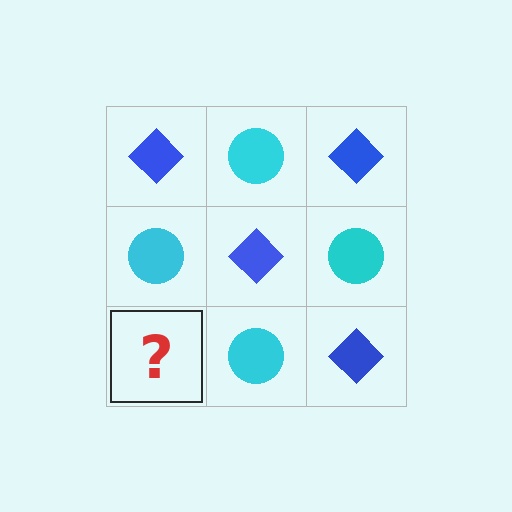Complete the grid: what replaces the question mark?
The question mark should be replaced with a blue diamond.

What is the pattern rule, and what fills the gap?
The rule is that it alternates blue diamond and cyan circle in a checkerboard pattern. The gap should be filled with a blue diamond.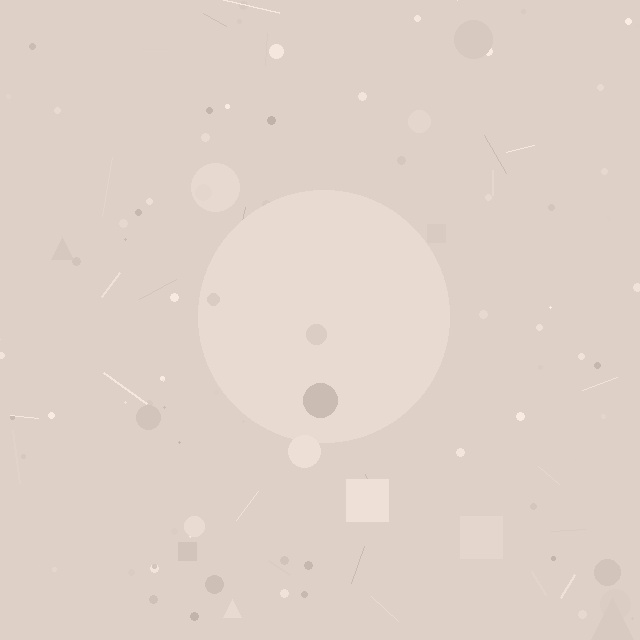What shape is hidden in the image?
A circle is hidden in the image.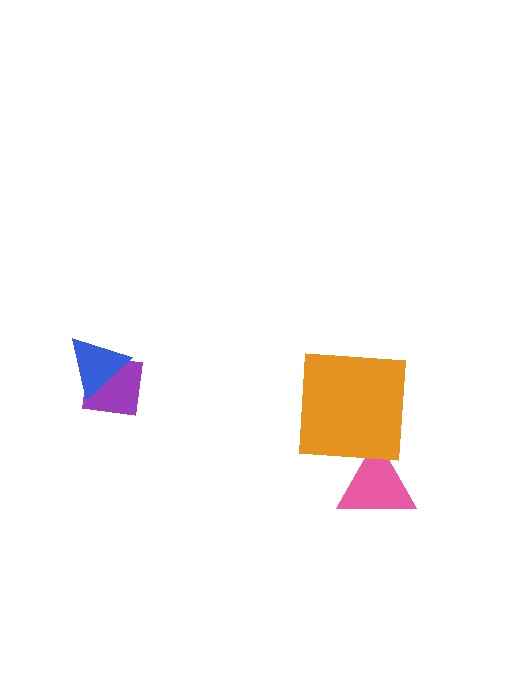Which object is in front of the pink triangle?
The orange square is in front of the pink triangle.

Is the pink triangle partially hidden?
Yes, it is partially covered by another shape.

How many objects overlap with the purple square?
1 object overlaps with the purple square.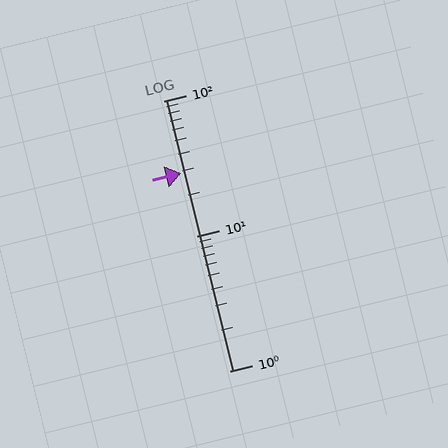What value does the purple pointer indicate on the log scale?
The pointer indicates approximately 29.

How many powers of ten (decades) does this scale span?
The scale spans 2 decades, from 1 to 100.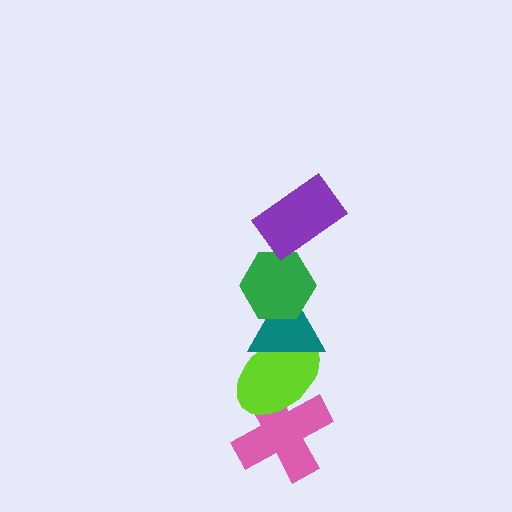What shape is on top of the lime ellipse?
The teal triangle is on top of the lime ellipse.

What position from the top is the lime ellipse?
The lime ellipse is 4th from the top.